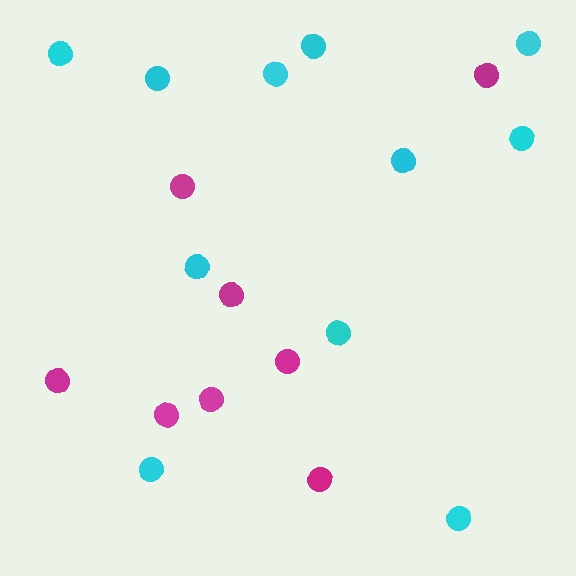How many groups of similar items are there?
There are 2 groups: one group of magenta circles (8) and one group of cyan circles (11).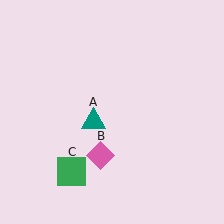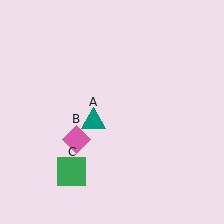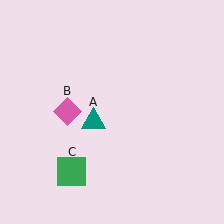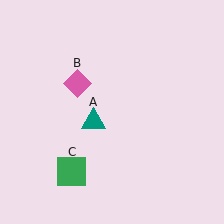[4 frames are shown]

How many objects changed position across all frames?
1 object changed position: pink diamond (object B).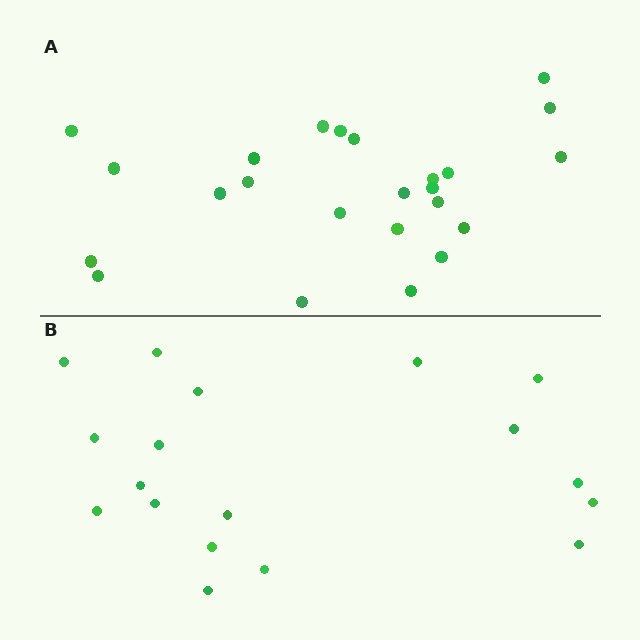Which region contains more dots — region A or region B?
Region A (the top region) has more dots.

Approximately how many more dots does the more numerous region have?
Region A has about 6 more dots than region B.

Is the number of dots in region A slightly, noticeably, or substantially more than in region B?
Region A has noticeably more, but not dramatically so. The ratio is roughly 1.3 to 1.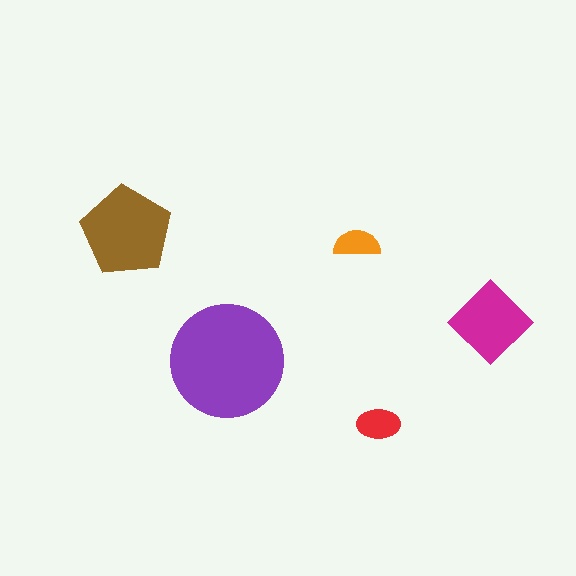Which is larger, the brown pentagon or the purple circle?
The purple circle.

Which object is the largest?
The purple circle.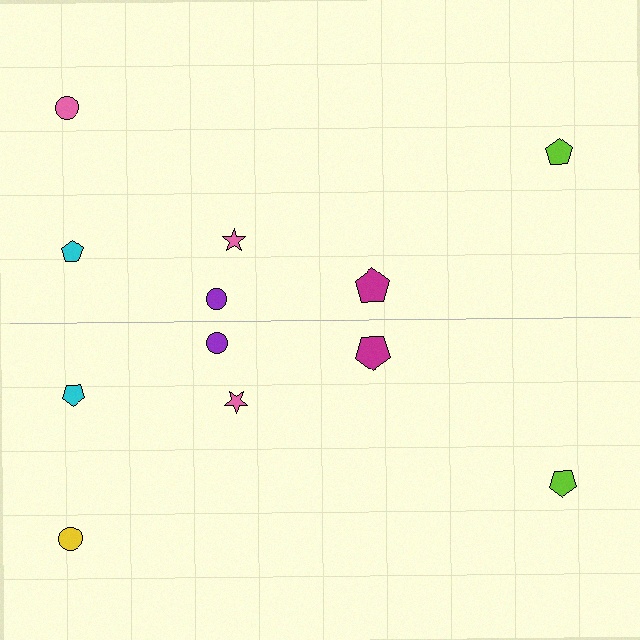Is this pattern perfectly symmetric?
No, the pattern is not perfectly symmetric. The yellow circle on the bottom side breaks the symmetry — its mirror counterpart is pink.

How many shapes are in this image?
There are 12 shapes in this image.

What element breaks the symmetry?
The yellow circle on the bottom side breaks the symmetry — its mirror counterpart is pink.